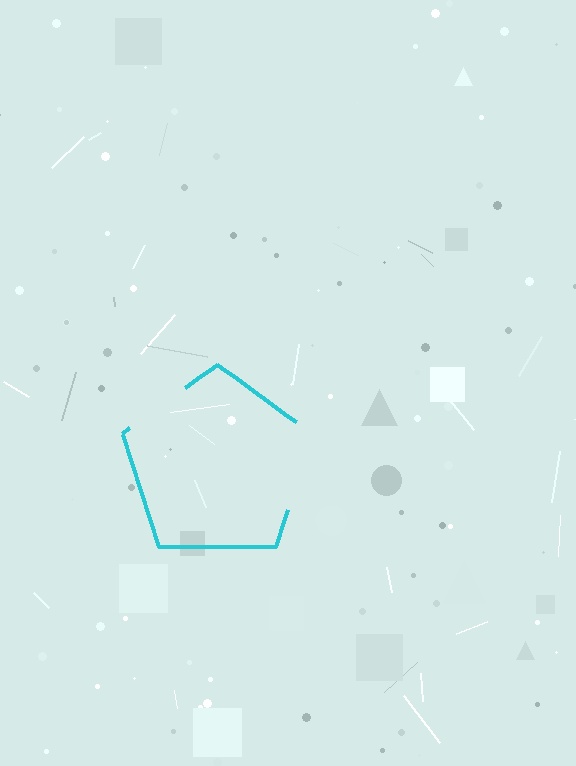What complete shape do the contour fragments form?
The contour fragments form a pentagon.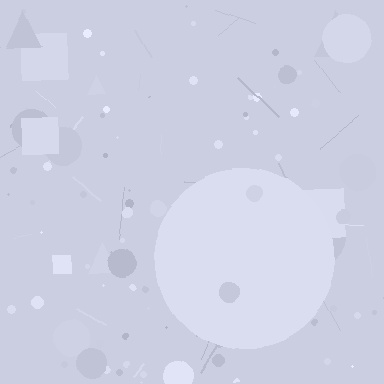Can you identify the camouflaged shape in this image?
The camouflaged shape is a circle.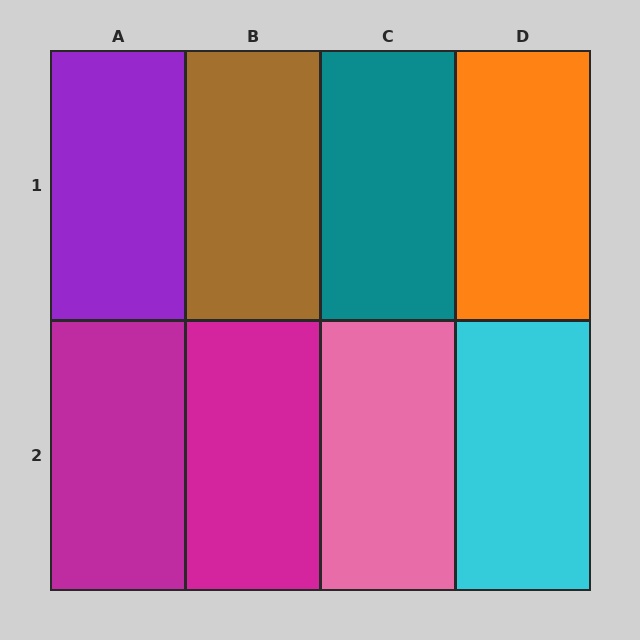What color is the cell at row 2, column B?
Magenta.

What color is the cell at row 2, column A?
Magenta.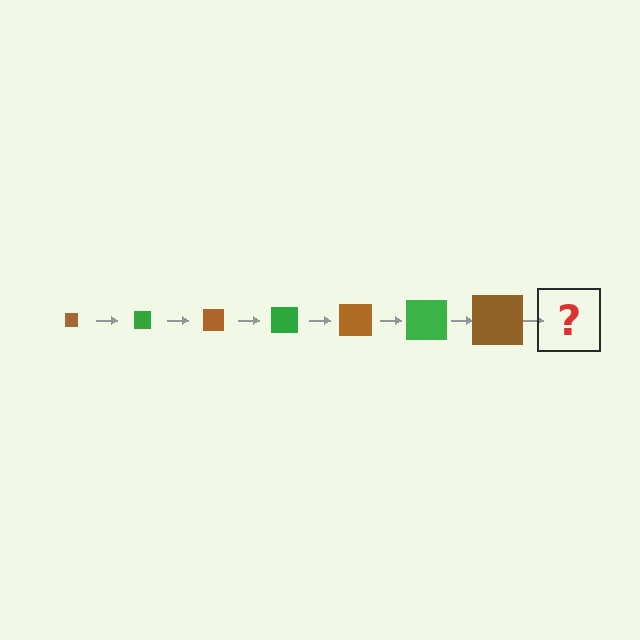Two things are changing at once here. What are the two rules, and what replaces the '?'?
The two rules are that the square grows larger each step and the color cycles through brown and green. The '?' should be a green square, larger than the previous one.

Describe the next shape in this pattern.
It should be a green square, larger than the previous one.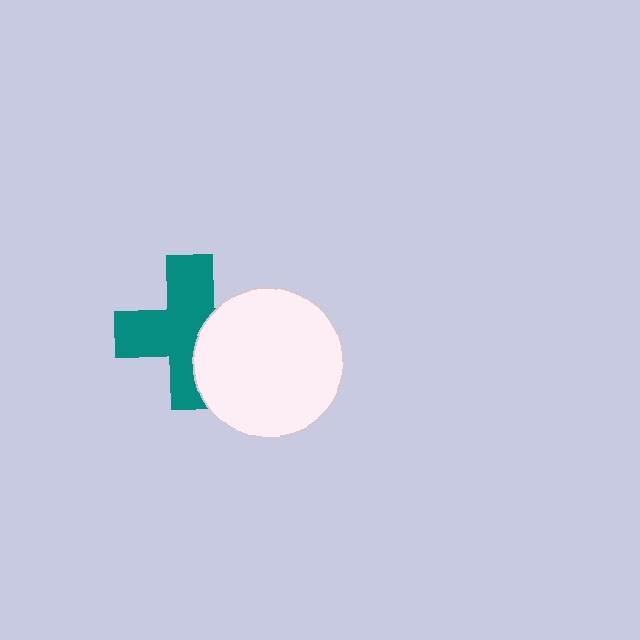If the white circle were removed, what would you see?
You would see the complete teal cross.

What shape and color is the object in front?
The object in front is a white circle.